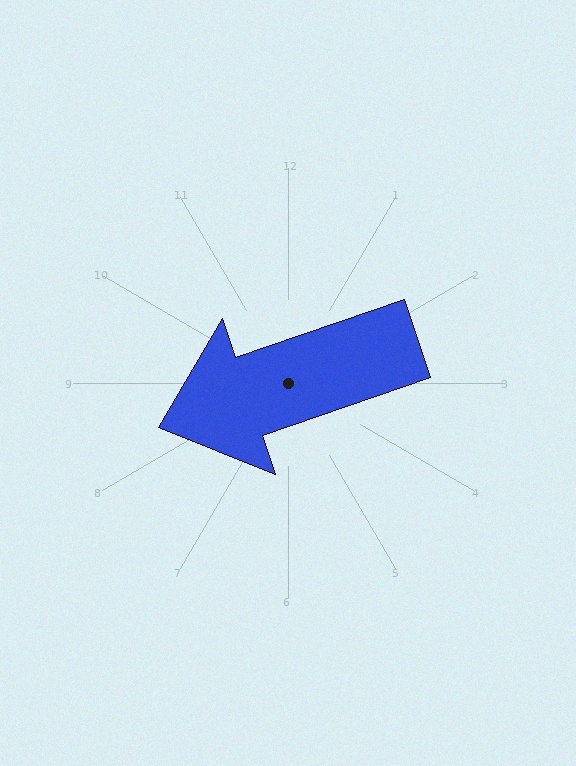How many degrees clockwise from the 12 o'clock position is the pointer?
Approximately 251 degrees.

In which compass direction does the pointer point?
West.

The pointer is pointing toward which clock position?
Roughly 8 o'clock.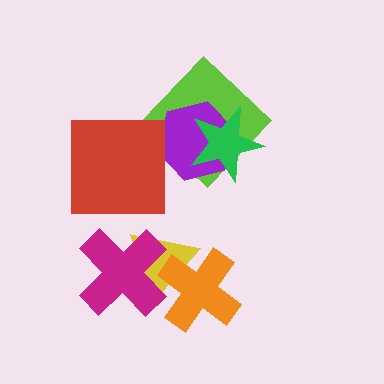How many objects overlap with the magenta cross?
2 objects overlap with the magenta cross.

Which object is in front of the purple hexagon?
The green star is in front of the purple hexagon.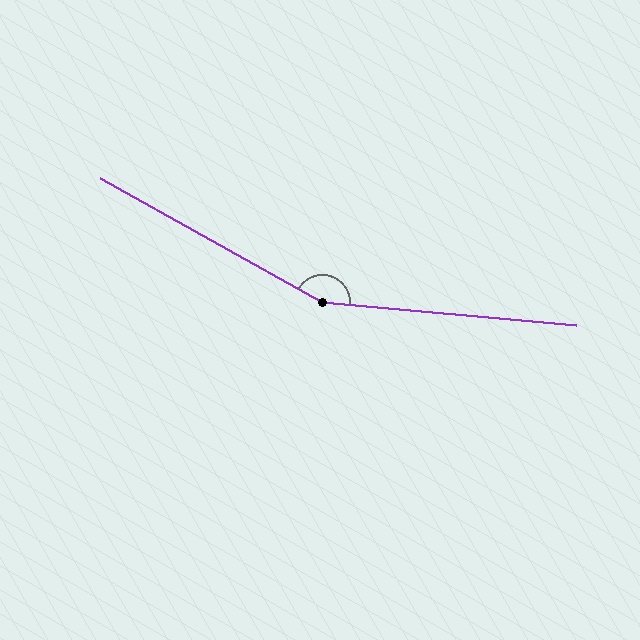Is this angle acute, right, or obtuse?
It is obtuse.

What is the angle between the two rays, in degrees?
Approximately 156 degrees.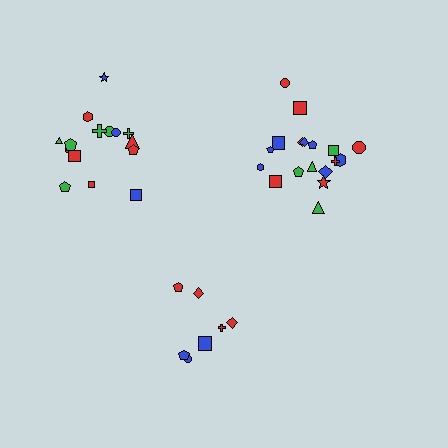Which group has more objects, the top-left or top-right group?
The top-right group.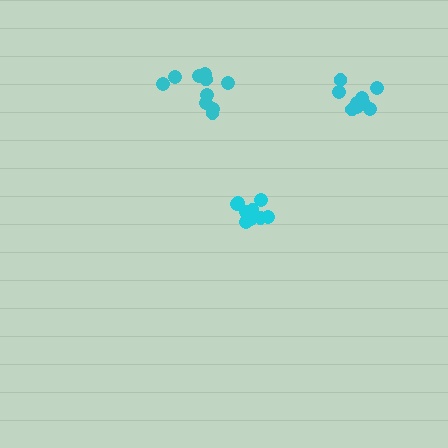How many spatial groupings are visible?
There are 3 spatial groupings.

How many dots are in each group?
Group 1: 10 dots, Group 2: 10 dots, Group 3: 10 dots (30 total).